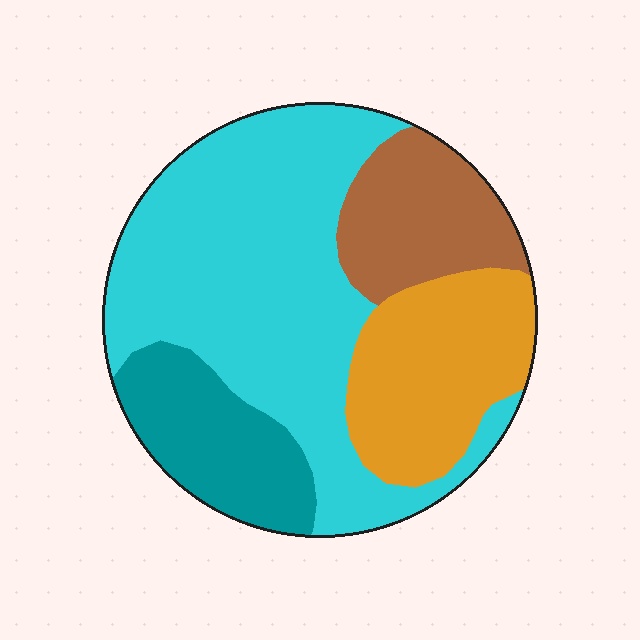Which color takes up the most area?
Cyan, at roughly 50%.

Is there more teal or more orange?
Orange.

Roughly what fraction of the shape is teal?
Teal covers roughly 15% of the shape.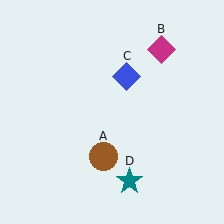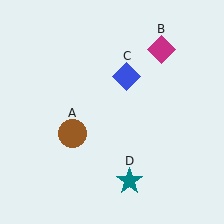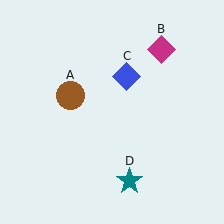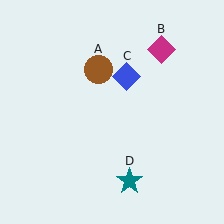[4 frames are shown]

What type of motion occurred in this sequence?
The brown circle (object A) rotated clockwise around the center of the scene.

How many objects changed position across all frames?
1 object changed position: brown circle (object A).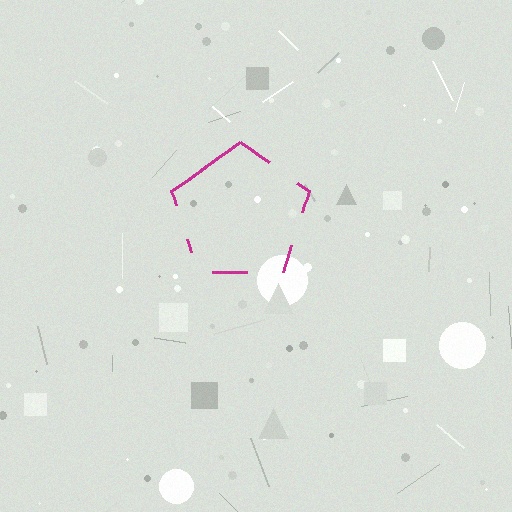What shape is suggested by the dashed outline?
The dashed outline suggests a pentagon.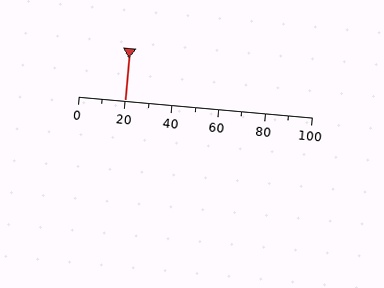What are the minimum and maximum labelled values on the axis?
The axis runs from 0 to 100.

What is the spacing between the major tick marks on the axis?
The major ticks are spaced 20 apart.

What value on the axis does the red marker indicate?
The marker indicates approximately 20.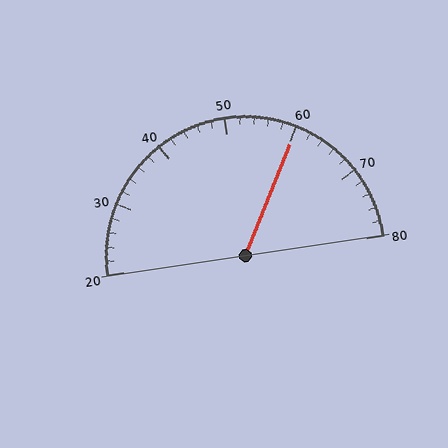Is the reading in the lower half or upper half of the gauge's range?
The reading is in the upper half of the range (20 to 80).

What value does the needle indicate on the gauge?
The needle indicates approximately 60.